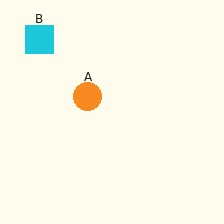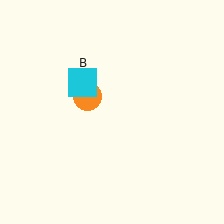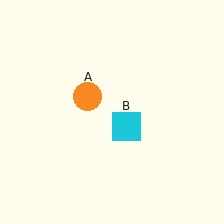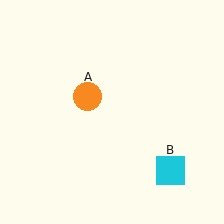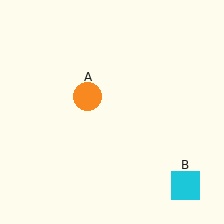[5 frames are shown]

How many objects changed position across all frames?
1 object changed position: cyan square (object B).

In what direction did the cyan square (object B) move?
The cyan square (object B) moved down and to the right.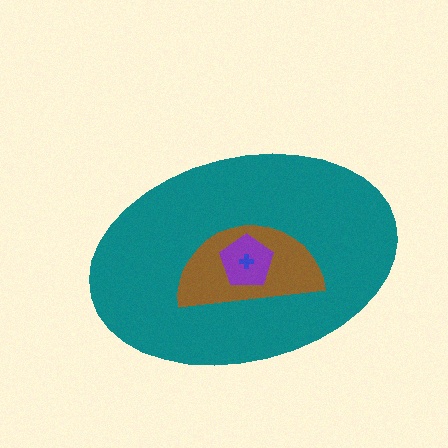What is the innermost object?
The blue cross.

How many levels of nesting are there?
4.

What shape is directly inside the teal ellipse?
The brown semicircle.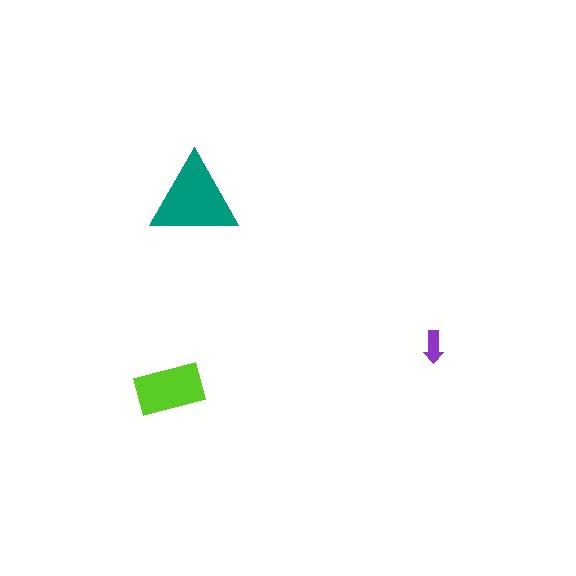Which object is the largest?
The teal triangle.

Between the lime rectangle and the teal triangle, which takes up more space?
The teal triangle.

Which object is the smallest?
The purple arrow.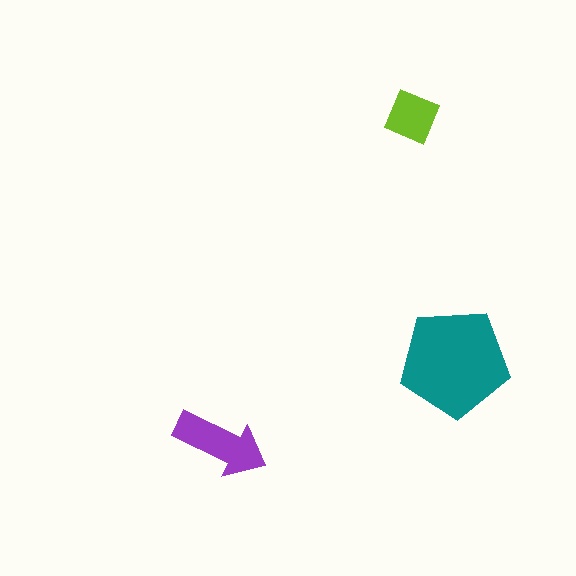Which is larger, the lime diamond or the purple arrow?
The purple arrow.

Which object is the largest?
The teal pentagon.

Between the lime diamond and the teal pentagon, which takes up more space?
The teal pentagon.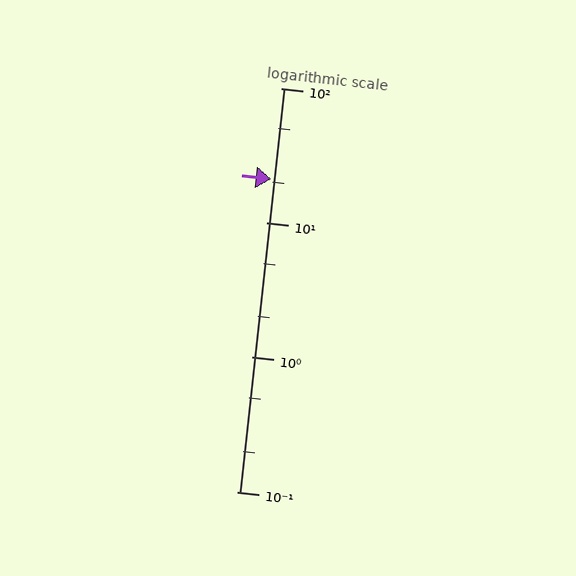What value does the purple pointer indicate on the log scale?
The pointer indicates approximately 21.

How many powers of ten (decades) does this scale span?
The scale spans 3 decades, from 0.1 to 100.